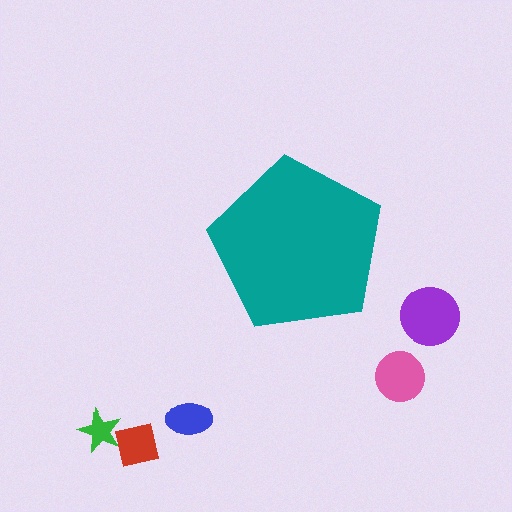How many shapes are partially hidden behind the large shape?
0 shapes are partially hidden.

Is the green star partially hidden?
No, the green star is fully visible.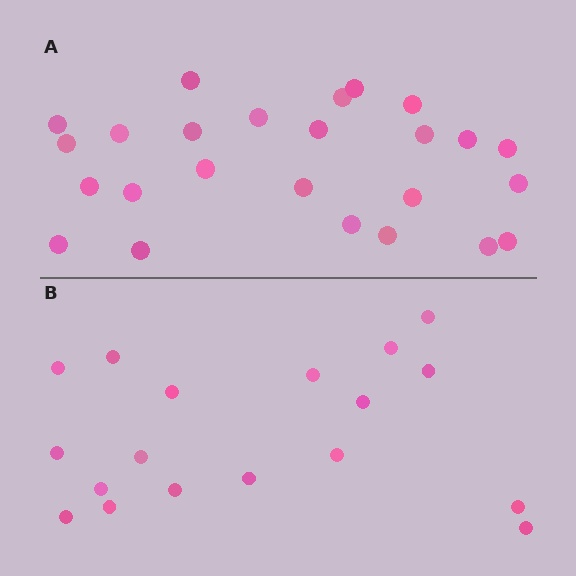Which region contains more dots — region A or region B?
Region A (the top region) has more dots.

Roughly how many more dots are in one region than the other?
Region A has roughly 8 or so more dots than region B.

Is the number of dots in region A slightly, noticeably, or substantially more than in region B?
Region A has noticeably more, but not dramatically so. The ratio is roughly 1.4 to 1.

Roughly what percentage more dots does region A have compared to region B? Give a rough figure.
About 40% more.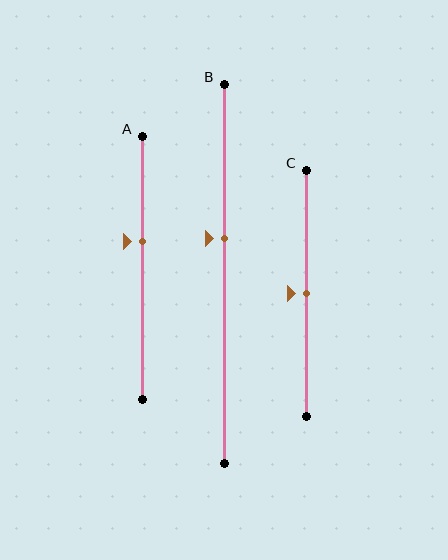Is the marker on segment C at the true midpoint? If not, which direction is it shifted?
Yes, the marker on segment C is at the true midpoint.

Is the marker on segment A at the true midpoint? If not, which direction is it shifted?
No, the marker on segment A is shifted upward by about 10% of the segment length.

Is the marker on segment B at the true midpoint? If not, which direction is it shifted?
No, the marker on segment B is shifted upward by about 9% of the segment length.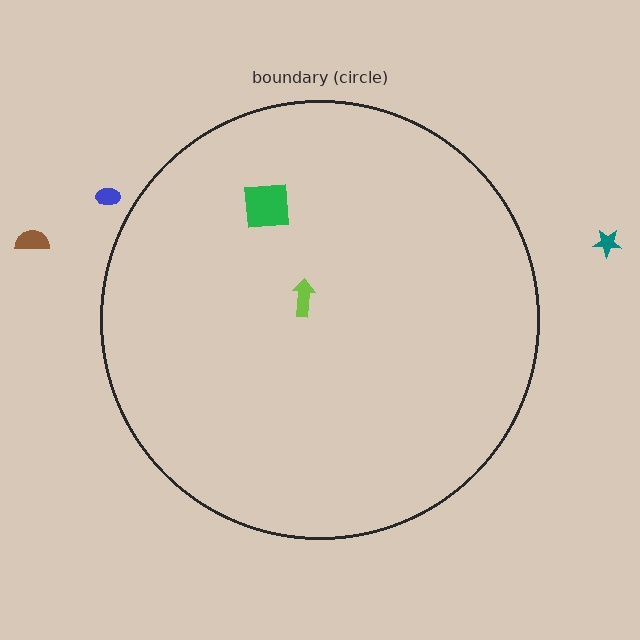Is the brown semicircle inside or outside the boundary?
Outside.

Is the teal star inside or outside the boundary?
Outside.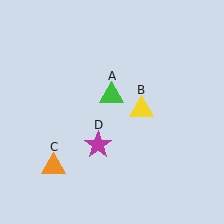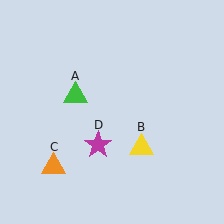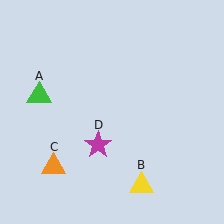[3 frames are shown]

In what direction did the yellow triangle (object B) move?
The yellow triangle (object B) moved down.